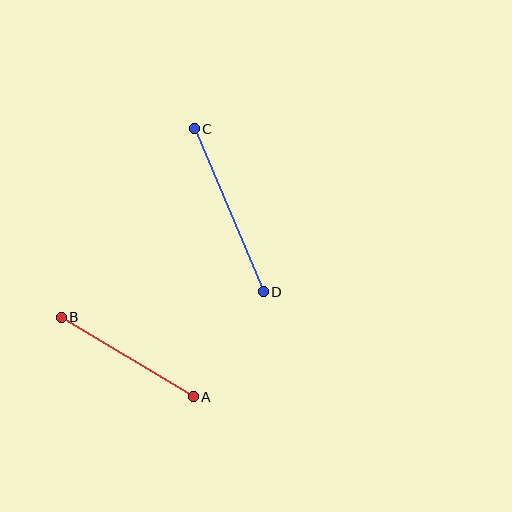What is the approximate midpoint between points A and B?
The midpoint is at approximately (127, 357) pixels.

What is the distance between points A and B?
The distance is approximately 154 pixels.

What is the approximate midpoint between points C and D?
The midpoint is at approximately (229, 210) pixels.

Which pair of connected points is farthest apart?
Points C and D are farthest apart.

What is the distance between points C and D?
The distance is approximately 177 pixels.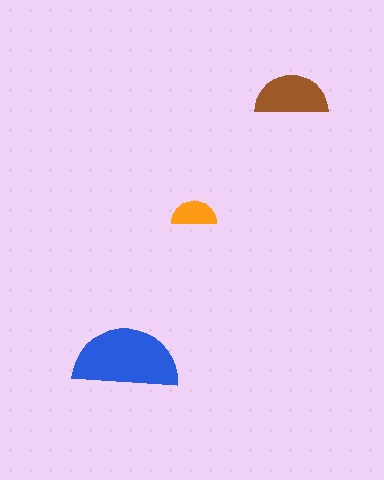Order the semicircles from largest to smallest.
the blue one, the brown one, the orange one.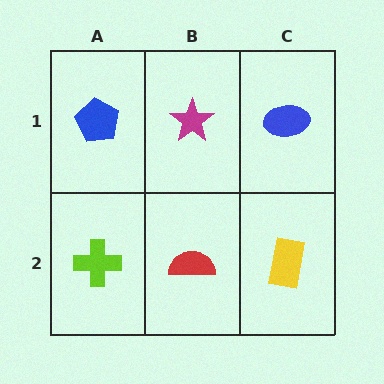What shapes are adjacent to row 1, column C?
A yellow rectangle (row 2, column C), a magenta star (row 1, column B).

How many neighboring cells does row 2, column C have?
2.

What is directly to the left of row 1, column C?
A magenta star.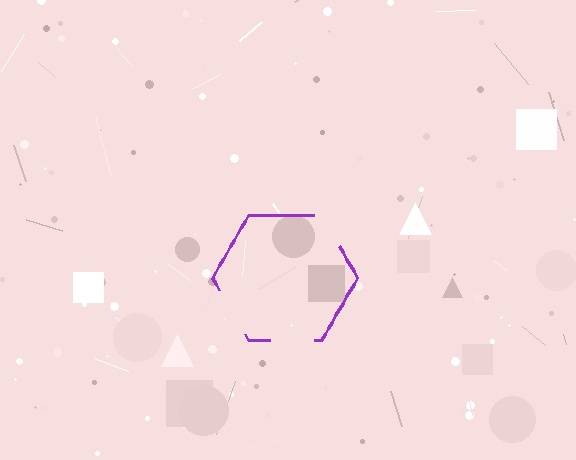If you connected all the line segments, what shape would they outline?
They would outline a hexagon.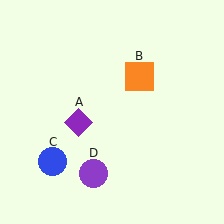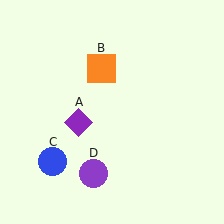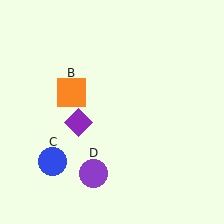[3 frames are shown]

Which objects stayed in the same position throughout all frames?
Purple diamond (object A) and blue circle (object C) and purple circle (object D) remained stationary.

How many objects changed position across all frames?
1 object changed position: orange square (object B).